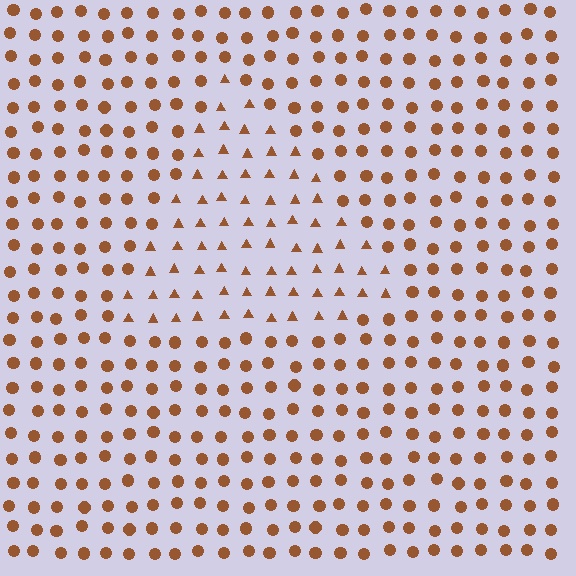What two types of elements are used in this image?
The image uses triangles inside the triangle region and circles outside it.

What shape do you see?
I see a triangle.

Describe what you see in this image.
The image is filled with small brown elements arranged in a uniform grid. A triangle-shaped region contains triangles, while the surrounding area contains circles. The boundary is defined purely by the change in element shape.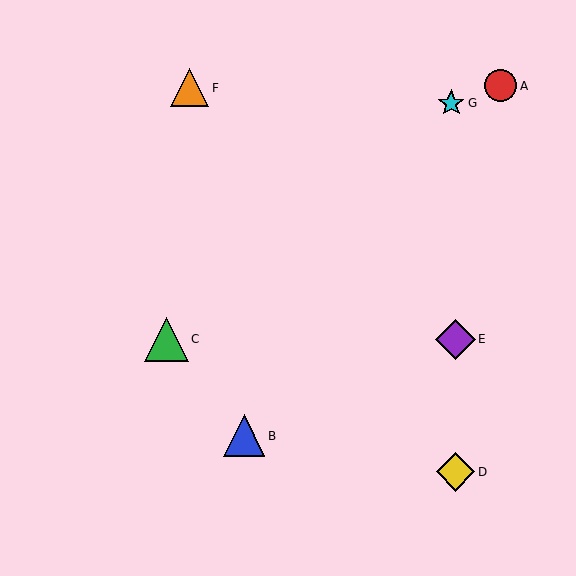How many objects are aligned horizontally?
2 objects (C, E) are aligned horizontally.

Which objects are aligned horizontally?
Objects C, E are aligned horizontally.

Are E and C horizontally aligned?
Yes, both are at y≈339.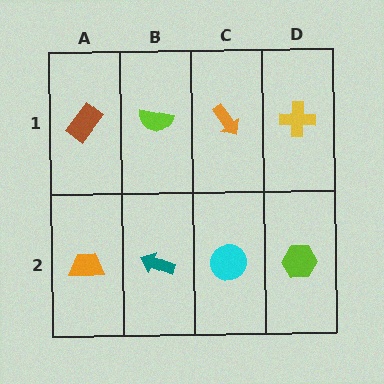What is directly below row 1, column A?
An orange trapezoid.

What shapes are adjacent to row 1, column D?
A lime hexagon (row 2, column D), an orange arrow (row 1, column C).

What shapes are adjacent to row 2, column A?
A brown rectangle (row 1, column A), a teal arrow (row 2, column B).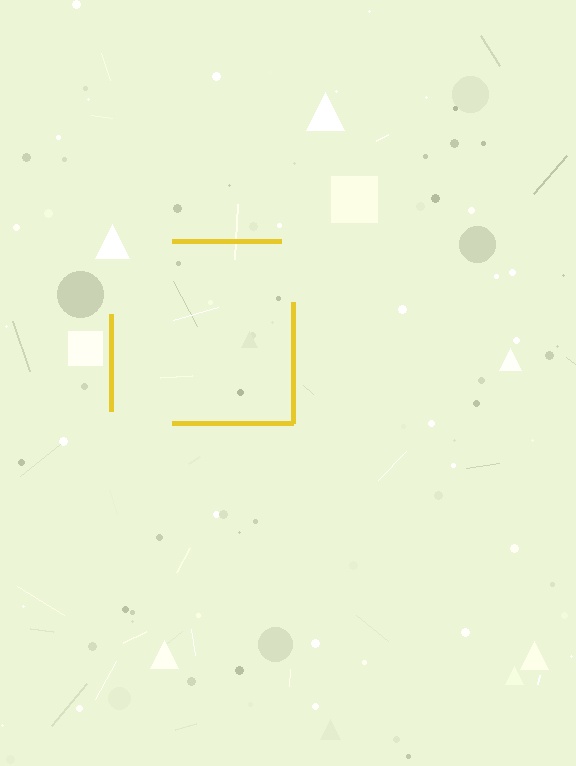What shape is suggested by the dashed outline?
The dashed outline suggests a square.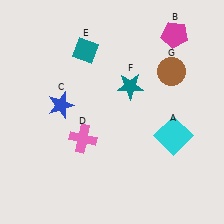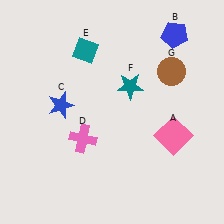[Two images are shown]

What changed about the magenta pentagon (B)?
In Image 1, B is magenta. In Image 2, it changed to blue.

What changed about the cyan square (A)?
In Image 1, A is cyan. In Image 2, it changed to pink.